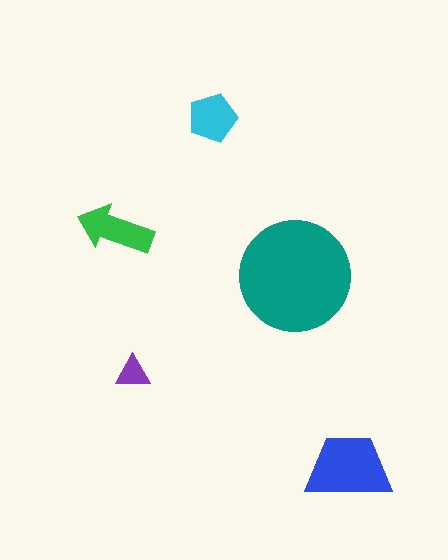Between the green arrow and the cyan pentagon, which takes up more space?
The green arrow.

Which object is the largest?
The teal circle.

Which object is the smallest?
The purple triangle.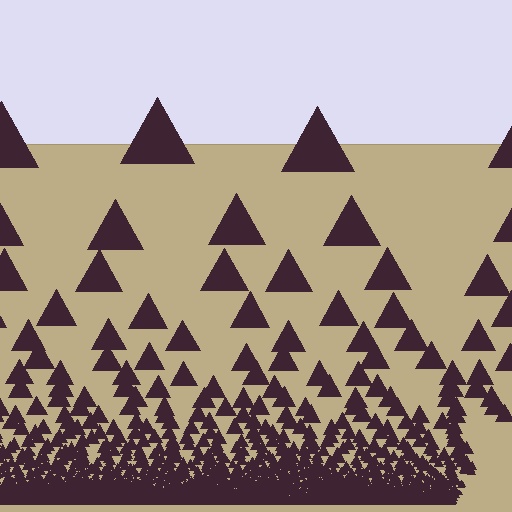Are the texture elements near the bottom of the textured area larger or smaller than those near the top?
Smaller. The gradient is inverted — elements near the bottom are smaller and denser.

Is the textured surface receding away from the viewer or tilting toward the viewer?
The surface appears to tilt toward the viewer. Texture elements get larger and sparser toward the top.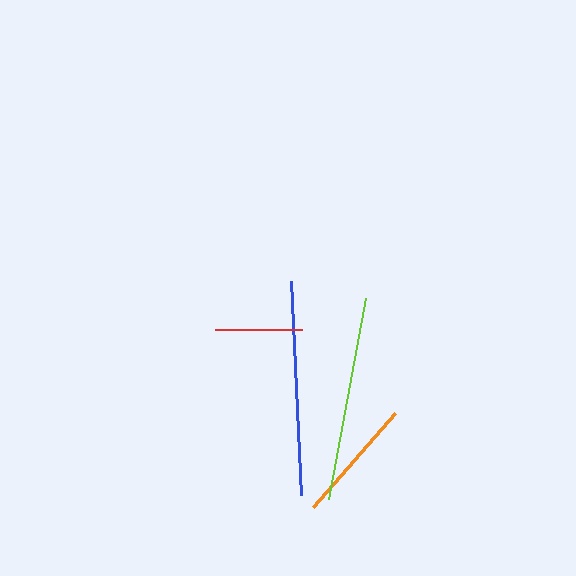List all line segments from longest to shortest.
From longest to shortest: blue, lime, orange, red.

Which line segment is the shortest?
The red line is the shortest at approximately 87 pixels.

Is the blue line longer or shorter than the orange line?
The blue line is longer than the orange line.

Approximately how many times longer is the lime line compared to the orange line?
The lime line is approximately 1.6 times the length of the orange line.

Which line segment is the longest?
The blue line is the longest at approximately 214 pixels.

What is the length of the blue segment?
The blue segment is approximately 214 pixels long.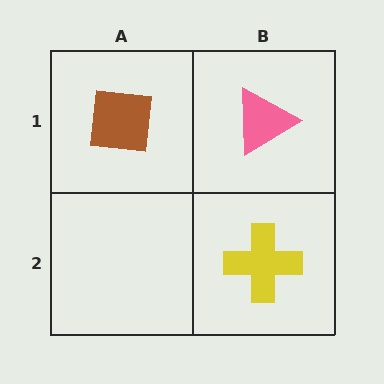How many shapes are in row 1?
2 shapes.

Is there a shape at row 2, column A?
No, that cell is empty.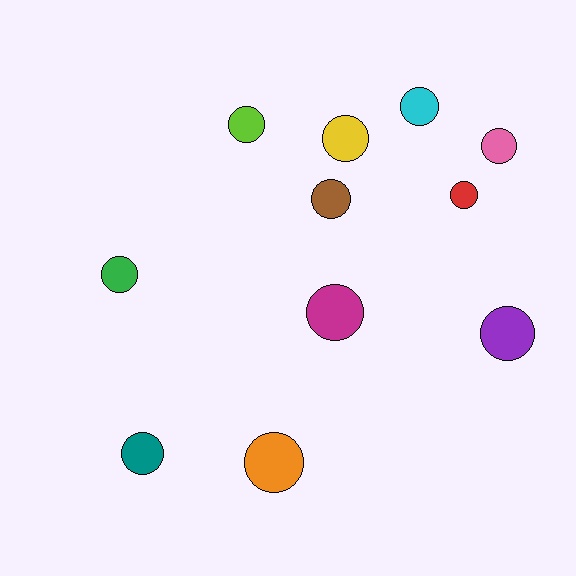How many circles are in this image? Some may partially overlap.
There are 11 circles.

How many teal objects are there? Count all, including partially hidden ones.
There is 1 teal object.